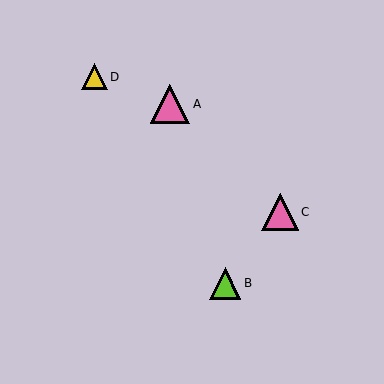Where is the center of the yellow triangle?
The center of the yellow triangle is at (94, 77).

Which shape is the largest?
The pink triangle (labeled A) is the largest.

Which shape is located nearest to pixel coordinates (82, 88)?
The yellow triangle (labeled D) at (94, 77) is nearest to that location.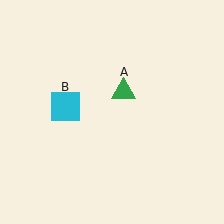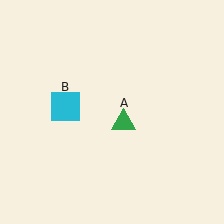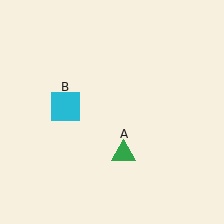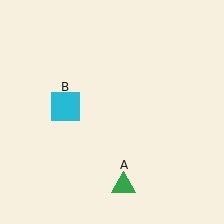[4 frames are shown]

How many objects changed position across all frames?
1 object changed position: green triangle (object A).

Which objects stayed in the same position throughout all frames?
Cyan square (object B) remained stationary.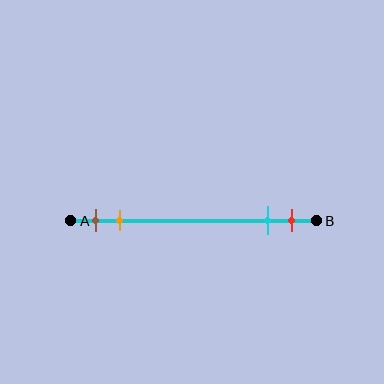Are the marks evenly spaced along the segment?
No, the marks are not evenly spaced.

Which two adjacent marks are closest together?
The cyan and red marks are the closest adjacent pair.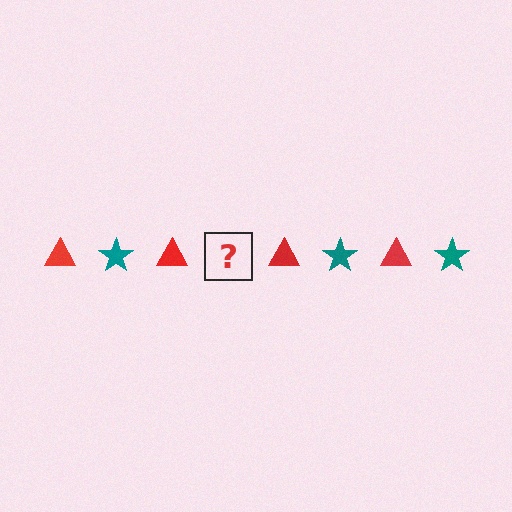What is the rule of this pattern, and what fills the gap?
The rule is that the pattern alternates between red triangle and teal star. The gap should be filled with a teal star.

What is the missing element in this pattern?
The missing element is a teal star.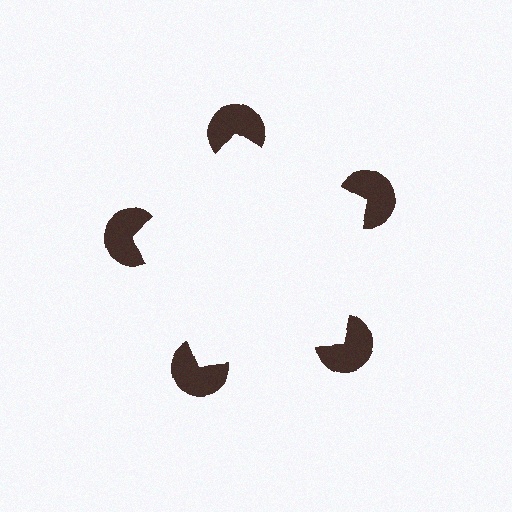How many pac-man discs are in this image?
There are 5 — one at each vertex of the illusory pentagon.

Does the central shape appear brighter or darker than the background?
It typically appears slightly brighter than the background, even though no actual brightness change is drawn.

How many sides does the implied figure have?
5 sides.